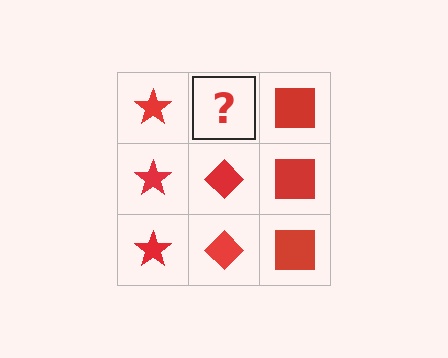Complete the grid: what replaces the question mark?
The question mark should be replaced with a red diamond.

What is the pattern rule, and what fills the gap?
The rule is that each column has a consistent shape. The gap should be filled with a red diamond.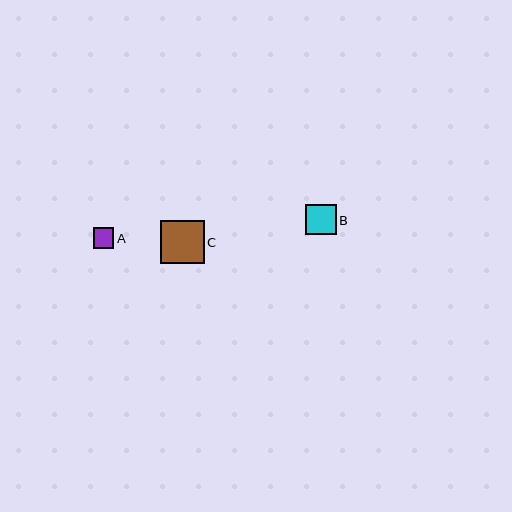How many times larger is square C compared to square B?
Square C is approximately 1.4 times the size of square B.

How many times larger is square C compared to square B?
Square C is approximately 1.4 times the size of square B.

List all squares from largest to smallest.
From largest to smallest: C, B, A.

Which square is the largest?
Square C is the largest with a size of approximately 43 pixels.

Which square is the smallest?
Square A is the smallest with a size of approximately 20 pixels.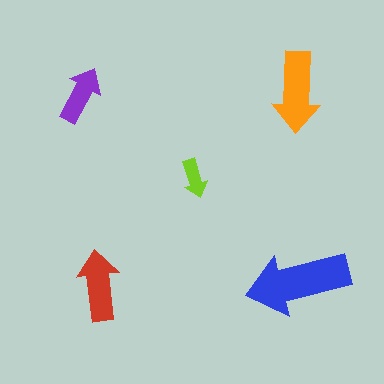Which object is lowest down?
The red arrow is bottommost.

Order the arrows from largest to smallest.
the blue one, the orange one, the red one, the purple one, the lime one.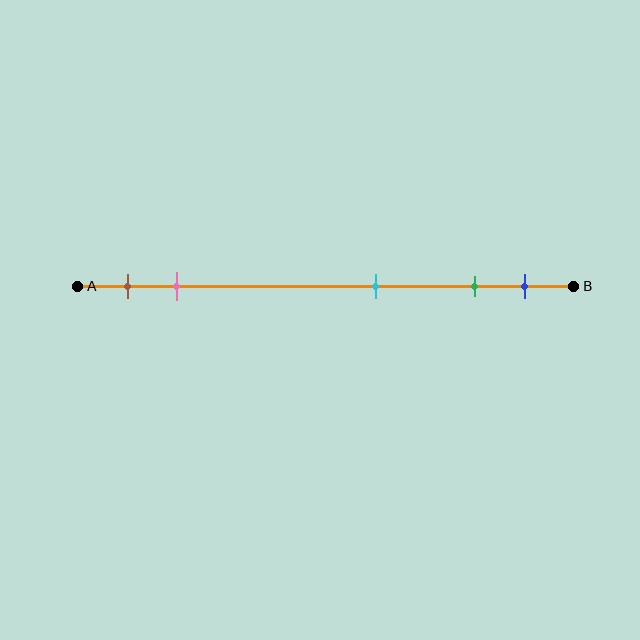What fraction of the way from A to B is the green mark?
The green mark is approximately 80% (0.8) of the way from A to B.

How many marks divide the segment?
There are 5 marks dividing the segment.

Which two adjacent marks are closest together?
The green and blue marks are the closest adjacent pair.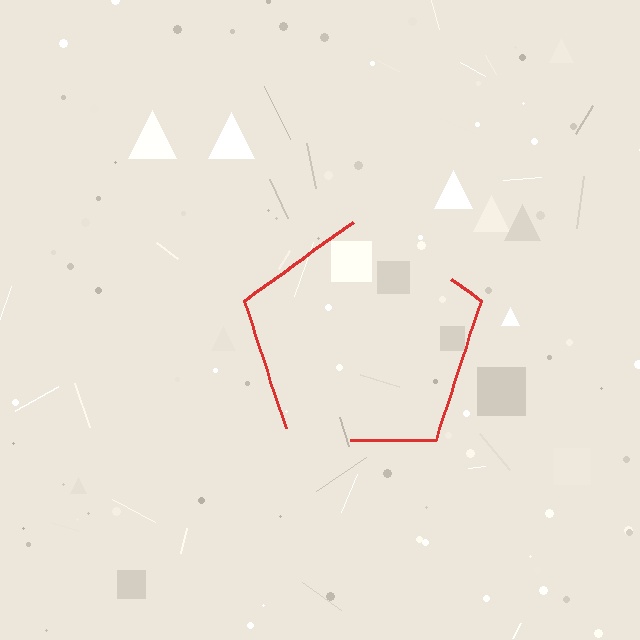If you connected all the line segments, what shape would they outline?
They would outline a pentagon.